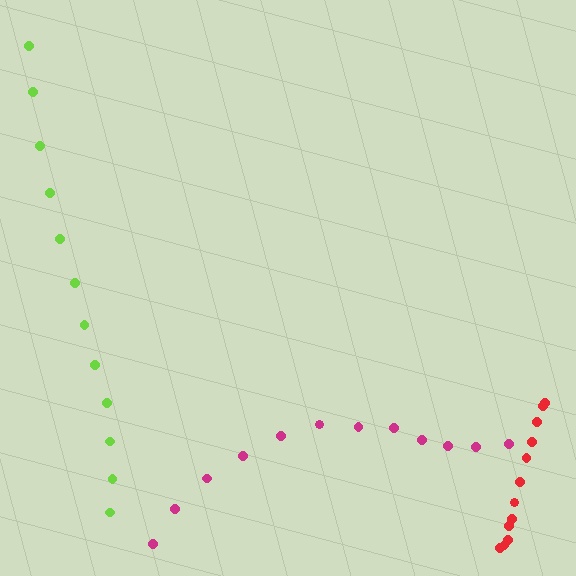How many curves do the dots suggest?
There are 3 distinct paths.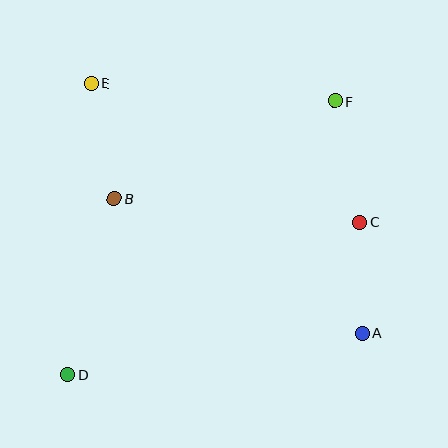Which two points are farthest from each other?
Points D and F are farthest from each other.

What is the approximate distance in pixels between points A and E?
The distance between A and E is approximately 368 pixels.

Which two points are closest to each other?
Points A and C are closest to each other.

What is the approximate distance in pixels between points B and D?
The distance between B and D is approximately 182 pixels.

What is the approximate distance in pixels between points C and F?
The distance between C and F is approximately 123 pixels.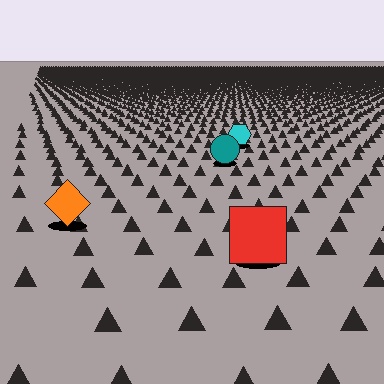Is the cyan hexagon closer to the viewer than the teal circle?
No. The teal circle is closer — you can tell from the texture gradient: the ground texture is coarser near it.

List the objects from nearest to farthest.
From nearest to farthest: the red square, the orange diamond, the teal circle, the cyan hexagon.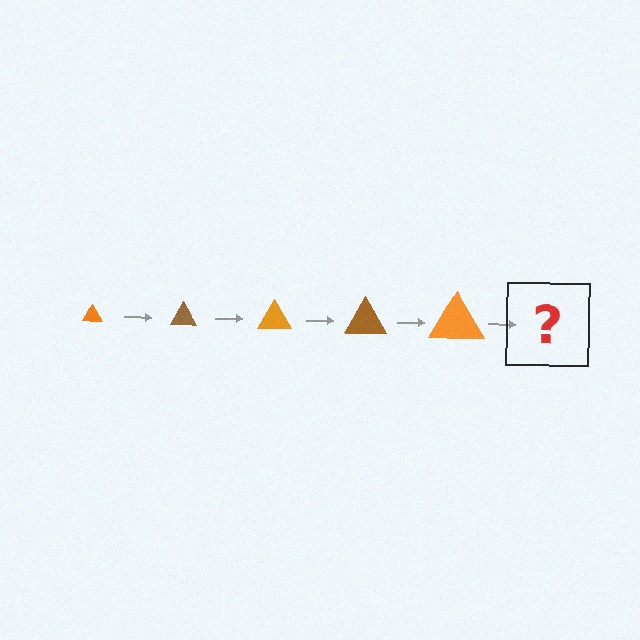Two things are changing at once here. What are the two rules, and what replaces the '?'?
The two rules are that the triangle grows larger each step and the color cycles through orange and brown. The '?' should be a brown triangle, larger than the previous one.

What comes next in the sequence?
The next element should be a brown triangle, larger than the previous one.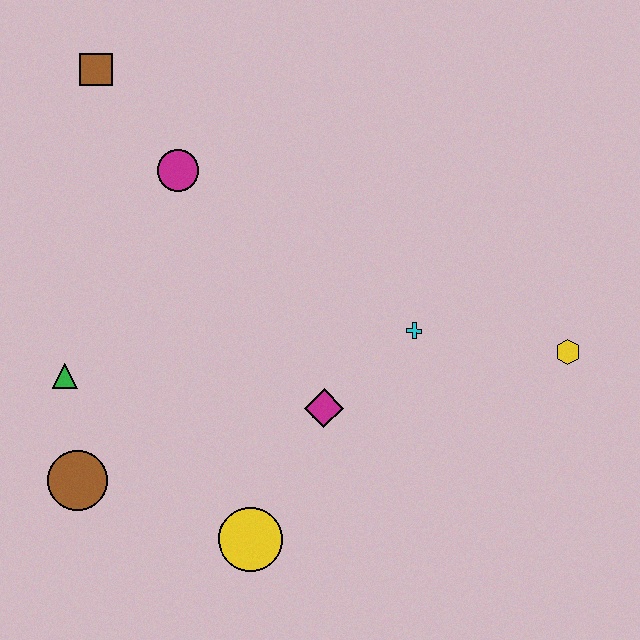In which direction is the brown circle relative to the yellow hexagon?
The brown circle is to the left of the yellow hexagon.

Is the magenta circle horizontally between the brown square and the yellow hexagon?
Yes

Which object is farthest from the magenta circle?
The yellow hexagon is farthest from the magenta circle.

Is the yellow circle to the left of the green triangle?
No